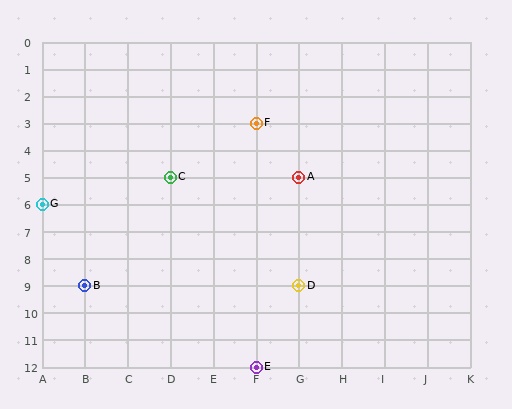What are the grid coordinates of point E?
Point E is at grid coordinates (F, 12).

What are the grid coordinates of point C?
Point C is at grid coordinates (D, 5).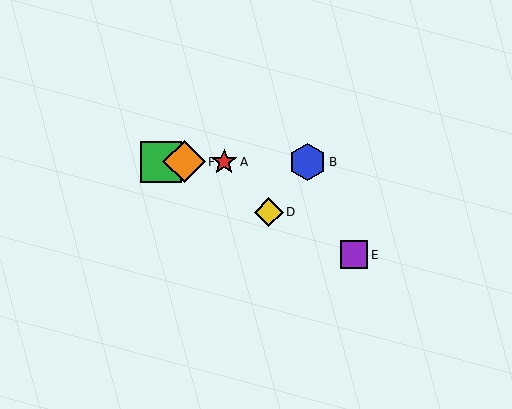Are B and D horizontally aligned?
No, B is at y≈162 and D is at y≈212.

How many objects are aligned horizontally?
4 objects (A, B, C, F) are aligned horizontally.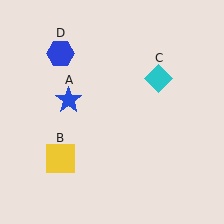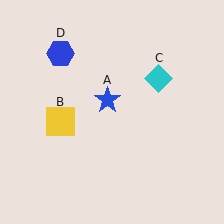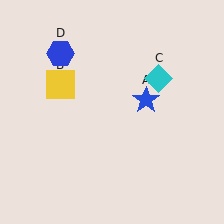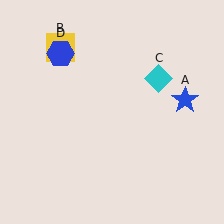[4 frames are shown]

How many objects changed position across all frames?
2 objects changed position: blue star (object A), yellow square (object B).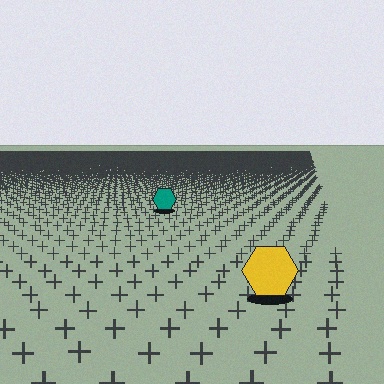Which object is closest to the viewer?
The yellow hexagon is closest. The texture marks near it are larger and more spread out.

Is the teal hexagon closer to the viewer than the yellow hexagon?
No. The yellow hexagon is closer — you can tell from the texture gradient: the ground texture is coarser near it.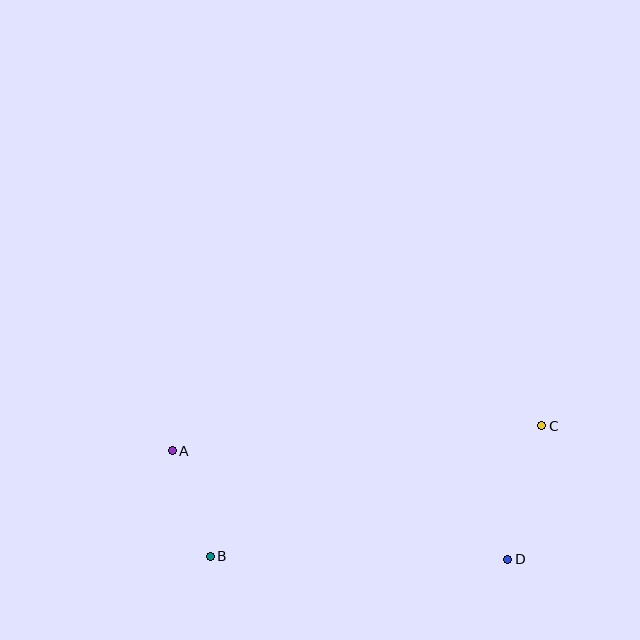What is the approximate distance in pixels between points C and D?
The distance between C and D is approximately 138 pixels.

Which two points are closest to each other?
Points A and B are closest to each other.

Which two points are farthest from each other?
Points A and C are farthest from each other.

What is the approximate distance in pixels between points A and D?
The distance between A and D is approximately 353 pixels.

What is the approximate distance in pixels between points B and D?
The distance between B and D is approximately 297 pixels.